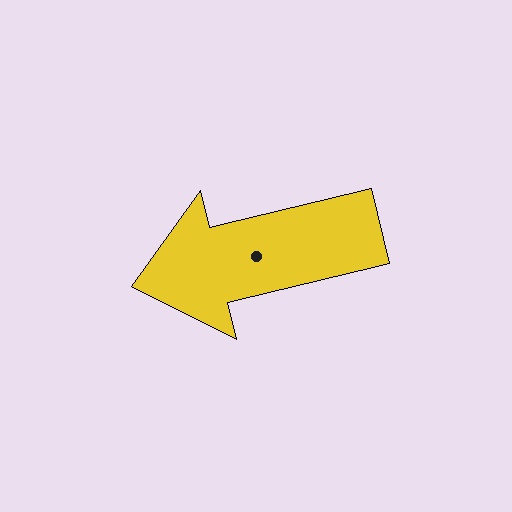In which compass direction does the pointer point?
West.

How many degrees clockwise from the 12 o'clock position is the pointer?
Approximately 256 degrees.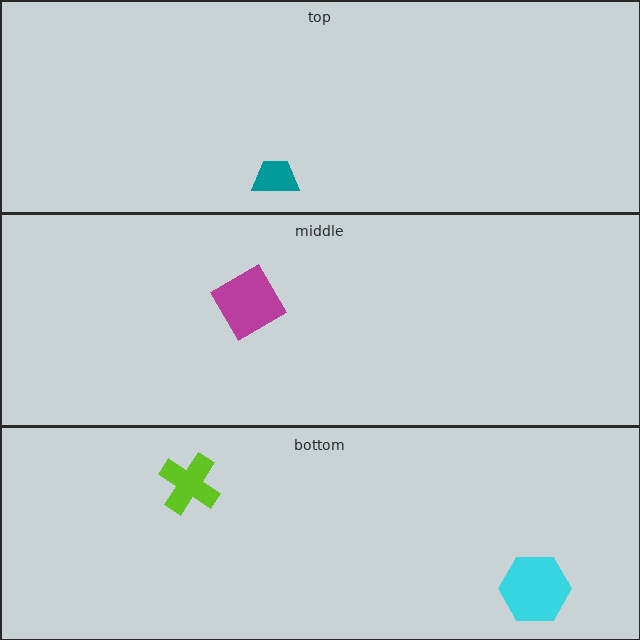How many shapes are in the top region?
1.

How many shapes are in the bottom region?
2.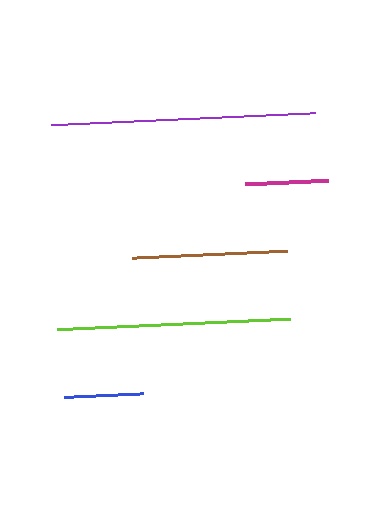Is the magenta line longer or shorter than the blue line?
The magenta line is longer than the blue line.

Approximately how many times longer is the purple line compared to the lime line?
The purple line is approximately 1.1 times the length of the lime line.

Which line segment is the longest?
The purple line is the longest at approximately 264 pixels.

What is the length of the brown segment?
The brown segment is approximately 155 pixels long.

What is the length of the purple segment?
The purple segment is approximately 264 pixels long.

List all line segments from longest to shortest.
From longest to shortest: purple, lime, brown, magenta, blue.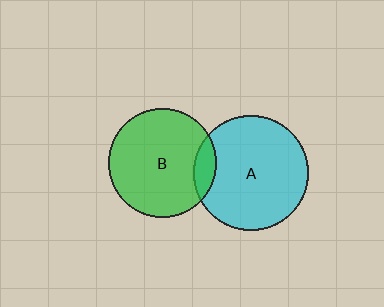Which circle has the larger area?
Circle A (cyan).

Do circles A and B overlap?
Yes.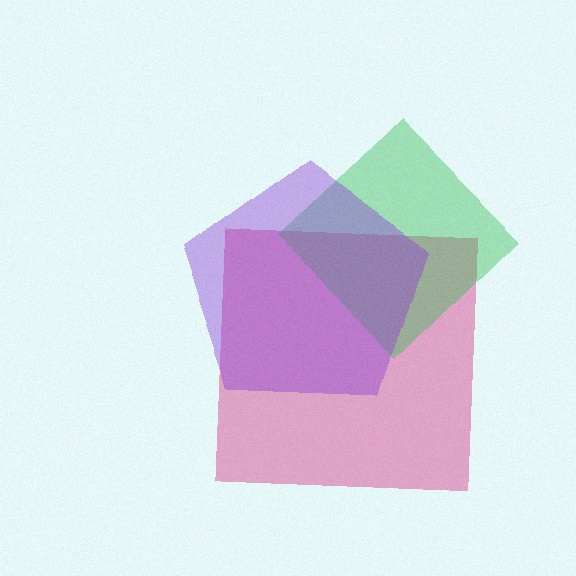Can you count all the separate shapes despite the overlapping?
Yes, there are 3 separate shapes.